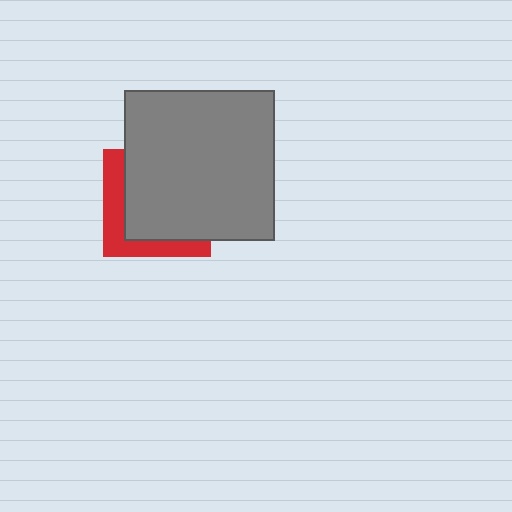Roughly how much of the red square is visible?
A small part of it is visible (roughly 31%).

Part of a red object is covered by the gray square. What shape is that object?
It is a square.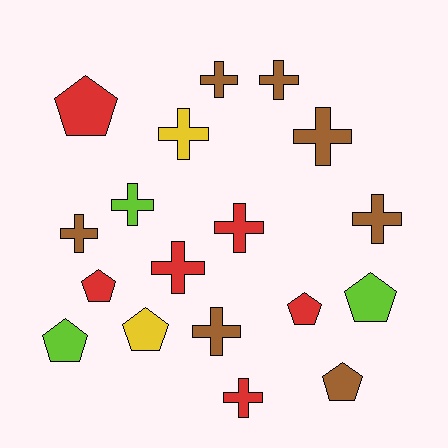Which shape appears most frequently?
Cross, with 11 objects.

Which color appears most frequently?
Brown, with 7 objects.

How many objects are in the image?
There are 18 objects.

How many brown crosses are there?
There are 6 brown crosses.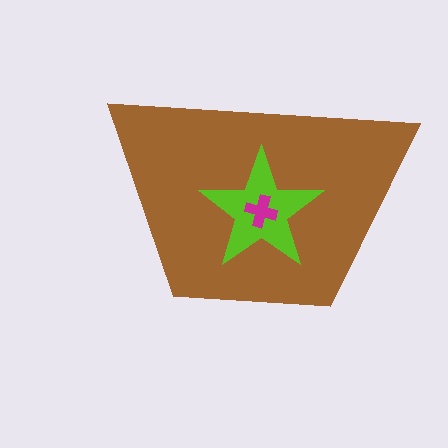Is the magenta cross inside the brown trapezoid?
Yes.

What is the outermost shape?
The brown trapezoid.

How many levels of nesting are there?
3.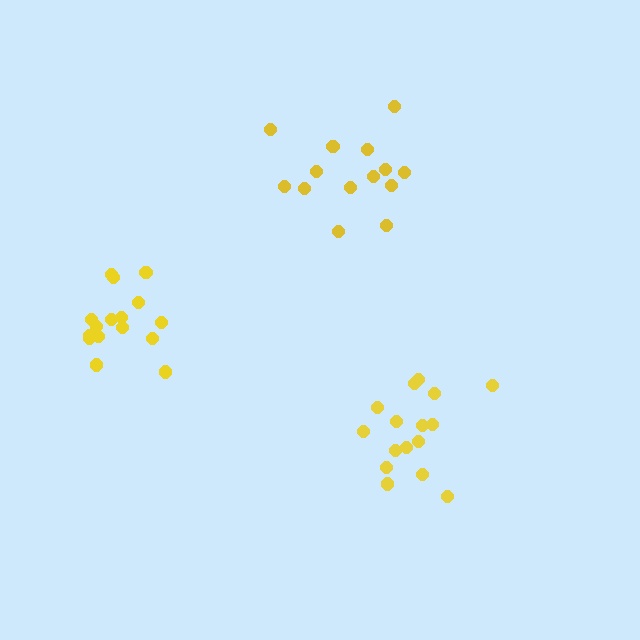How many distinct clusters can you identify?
There are 3 distinct clusters.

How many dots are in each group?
Group 1: 14 dots, Group 2: 16 dots, Group 3: 16 dots (46 total).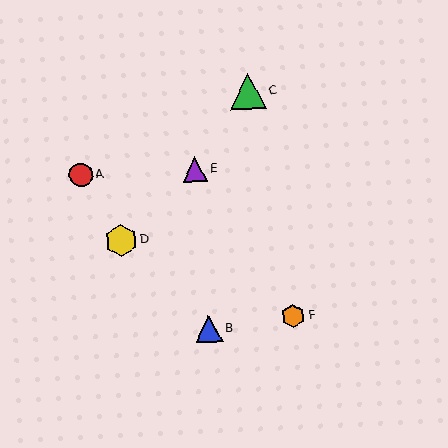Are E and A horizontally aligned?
Yes, both are at y≈169.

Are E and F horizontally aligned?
No, E is at y≈169 and F is at y≈316.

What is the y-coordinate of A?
Object A is at y≈175.